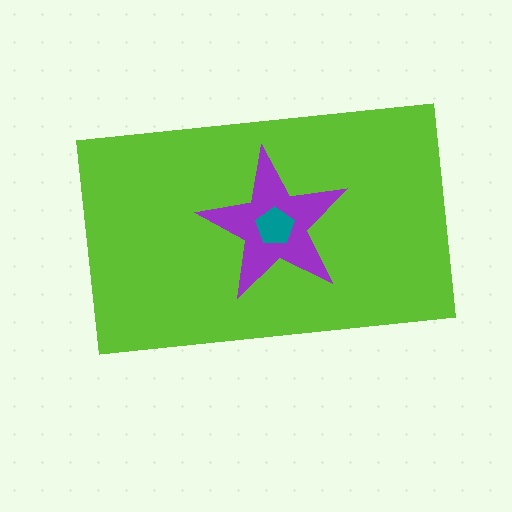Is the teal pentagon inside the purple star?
Yes.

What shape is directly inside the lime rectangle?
The purple star.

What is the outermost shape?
The lime rectangle.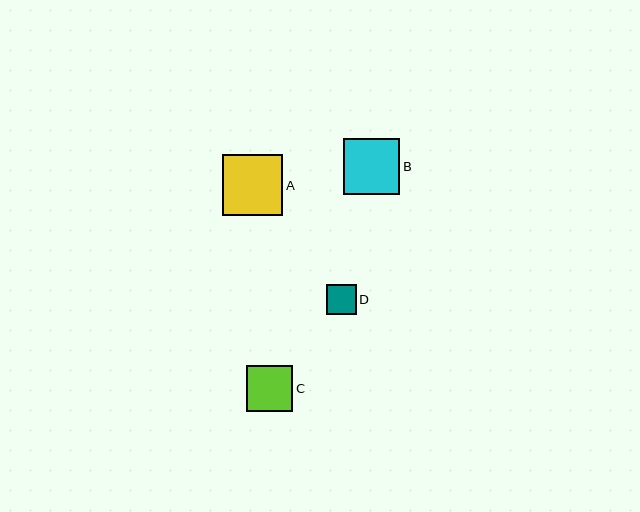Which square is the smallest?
Square D is the smallest with a size of approximately 30 pixels.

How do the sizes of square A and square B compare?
Square A and square B are approximately the same size.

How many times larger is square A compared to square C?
Square A is approximately 1.3 times the size of square C.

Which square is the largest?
Square A is the largest with a size of approximately 60 pixels.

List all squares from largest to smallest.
From largest to smallest: A, B, C, D.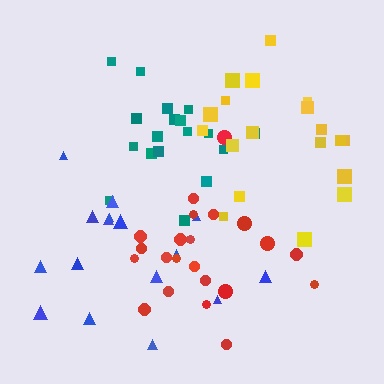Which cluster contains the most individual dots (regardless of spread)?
Red (22).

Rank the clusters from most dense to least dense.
red, teal, yellow, blue.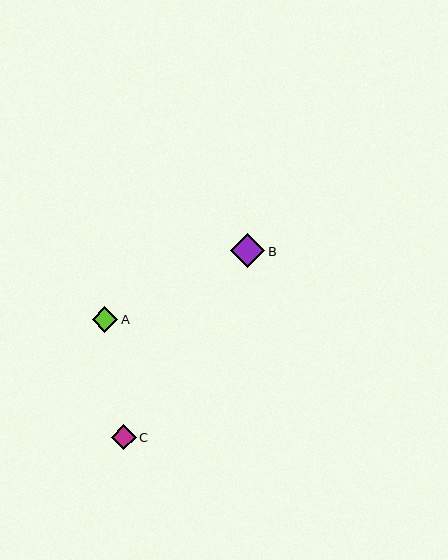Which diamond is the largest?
Diamond B is the largest with a size of approximately 34 pixels.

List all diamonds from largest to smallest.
From largest to smallest: B, A, C.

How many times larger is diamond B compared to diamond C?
Diamond B is approximately 1.4 times the size of diamond C.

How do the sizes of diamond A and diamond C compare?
Diamond A and diamond C are approximately the same size.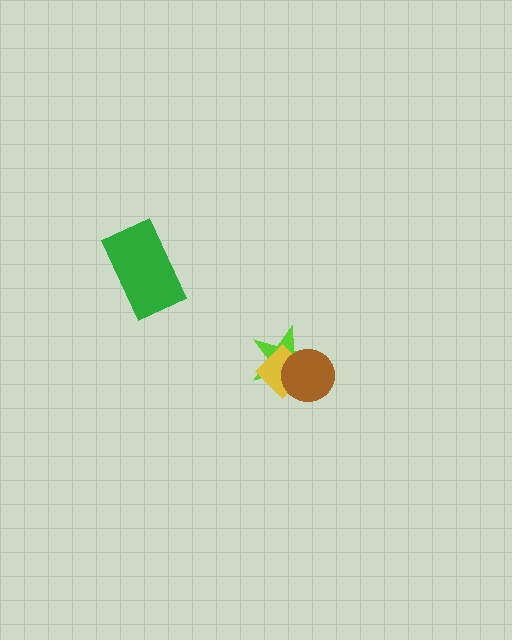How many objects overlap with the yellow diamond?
2 objects overlap with the yellow diamond.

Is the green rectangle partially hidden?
No, no other shape covers it.